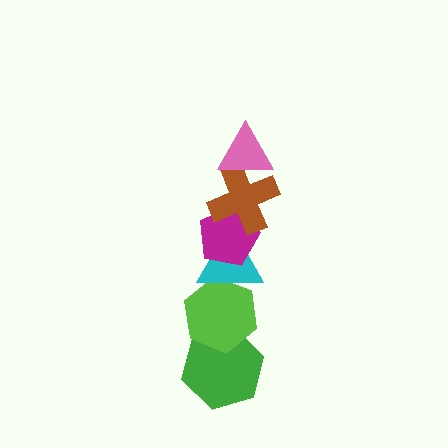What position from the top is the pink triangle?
The pink triangle is 1st from the top.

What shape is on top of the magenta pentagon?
The brown cross is on top of the magenta pentagon.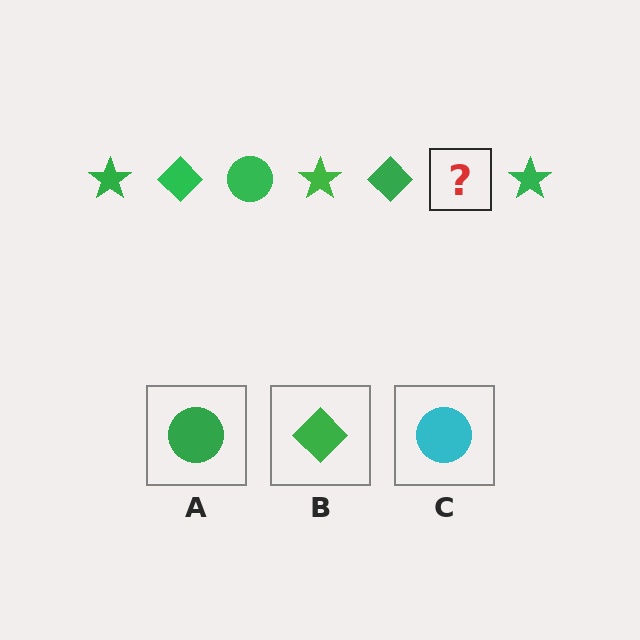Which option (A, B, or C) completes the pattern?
A.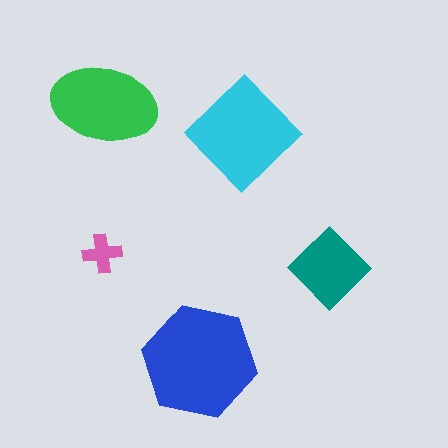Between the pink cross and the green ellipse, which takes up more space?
The green ellipse.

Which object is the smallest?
The pink cross.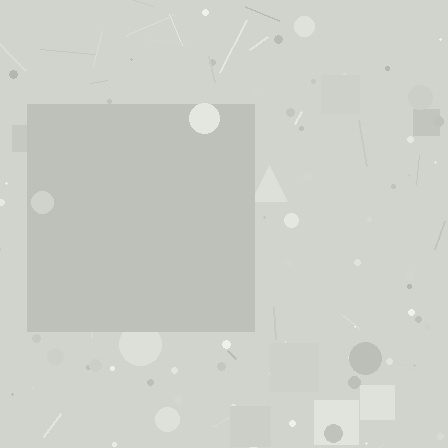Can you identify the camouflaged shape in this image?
The camouflaged shape is a square.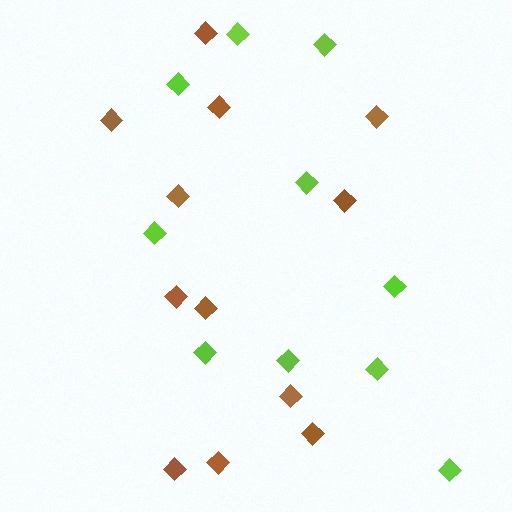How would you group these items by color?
There are 2 groups: one group of lime diamonds (10) and one group of brown diamonds (12).